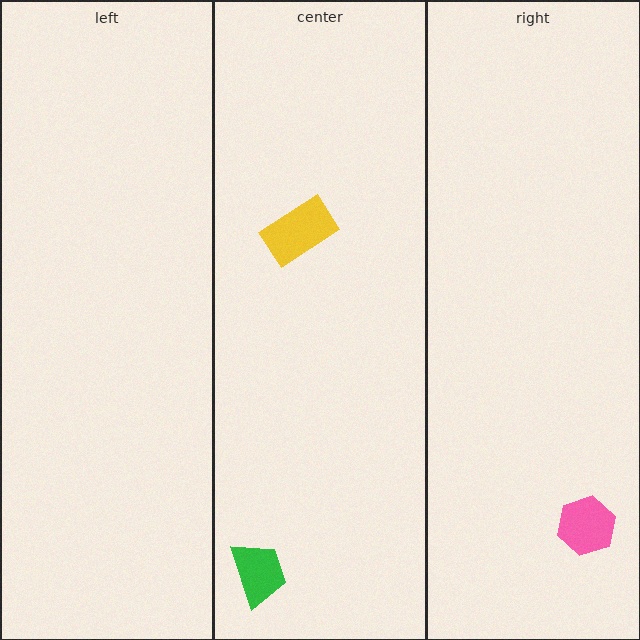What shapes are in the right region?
The pink hexagon.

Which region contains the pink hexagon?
The right region.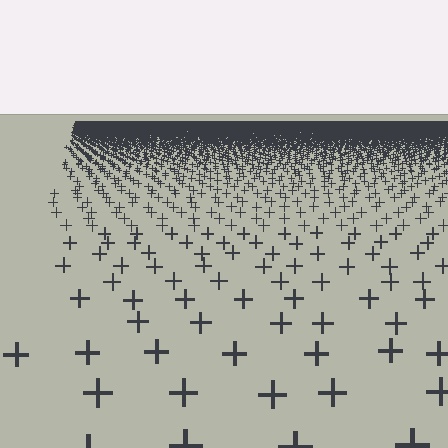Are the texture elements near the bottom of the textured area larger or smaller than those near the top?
Larger. Near the bottom, elements are closer to the viewer and appear at a bigger on-screen size.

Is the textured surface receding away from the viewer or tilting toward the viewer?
The surface is receding away from the viewer. Texture elements get smaller and denser toward the top.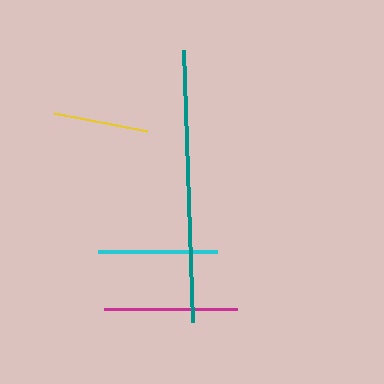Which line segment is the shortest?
The yellow line is the shortest at approximately 95 pixels.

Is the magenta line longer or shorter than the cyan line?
The magenta line is longer than the cyan line.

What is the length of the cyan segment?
The cyan segment is approximately 119 pixels long.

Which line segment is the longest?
The teal line is the longest at approximately 272 pixels.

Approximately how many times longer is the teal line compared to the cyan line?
The teal line is approximately 2.3 times the length of the cyan line.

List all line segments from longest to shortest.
From longest to shortest: teal, magenta, cyan, yellow.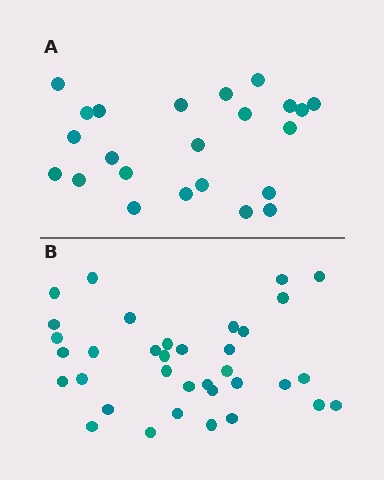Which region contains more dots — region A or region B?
Region B (the bottom region) has more dots.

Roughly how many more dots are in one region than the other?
Region B has roughly 12 or so more dots than region A.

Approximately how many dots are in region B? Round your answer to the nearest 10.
About 40 dots. (The exact count is 35, which rounds to 40.)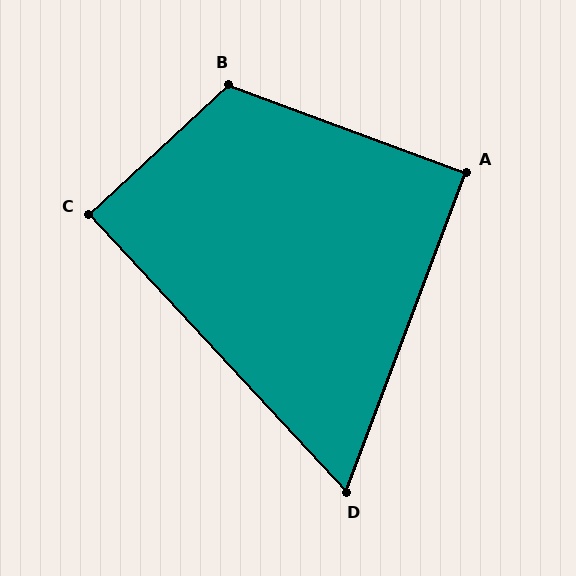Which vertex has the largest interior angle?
B, at approximately 117 degrees.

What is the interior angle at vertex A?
Approximately 90 degrees (approximately right).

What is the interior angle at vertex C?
Approximately 90 degrees (approximately right).